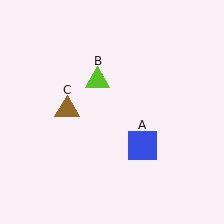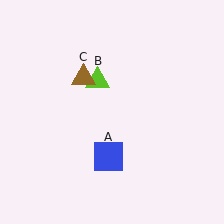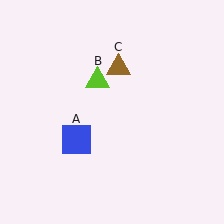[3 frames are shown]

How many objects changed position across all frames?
2 objects changed position: blue square (object A), brown triangle (object C).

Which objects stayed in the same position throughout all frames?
Lime triangle (object B) remained stationary.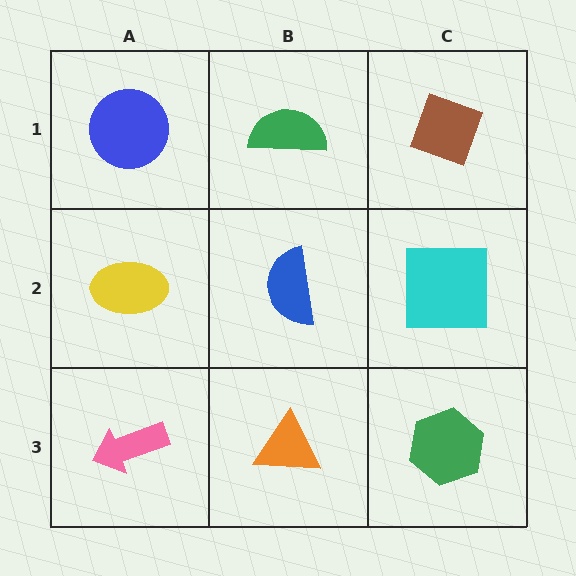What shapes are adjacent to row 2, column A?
A blue circle (row 1, column A), a pink arrow (row 3, column A), a blue semicircle (row 2, column B).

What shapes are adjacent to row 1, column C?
A cyan square (row 2, column C), a green semicircle (row 1, column B).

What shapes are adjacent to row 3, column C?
A cyan square (row 2, column C), an orange triangle (row 3, column B).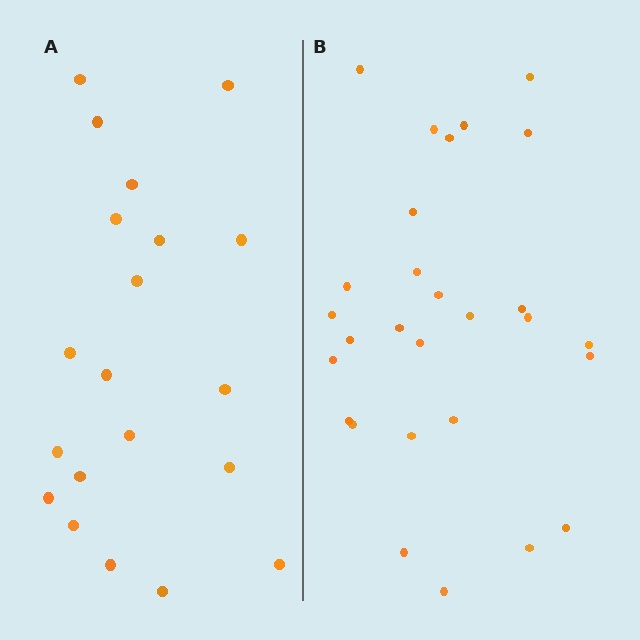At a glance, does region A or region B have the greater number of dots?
Region B (the right region) has more dots.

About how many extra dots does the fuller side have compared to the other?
Region B has roughly 8 or so more dots than region A.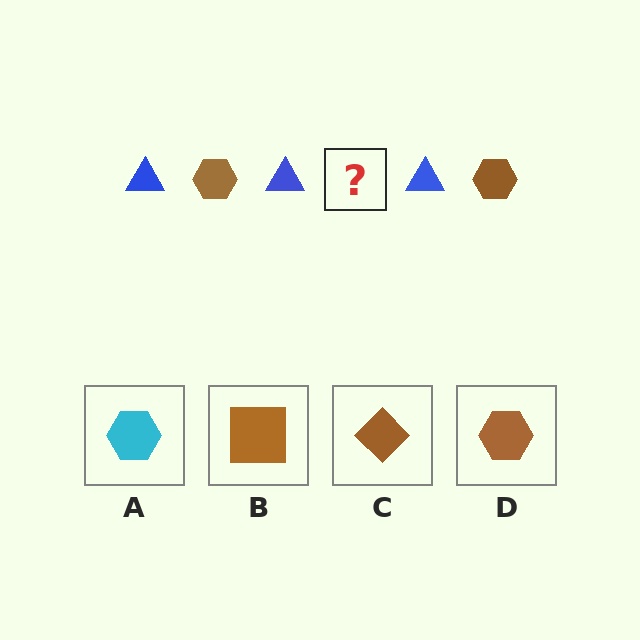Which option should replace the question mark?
Option D.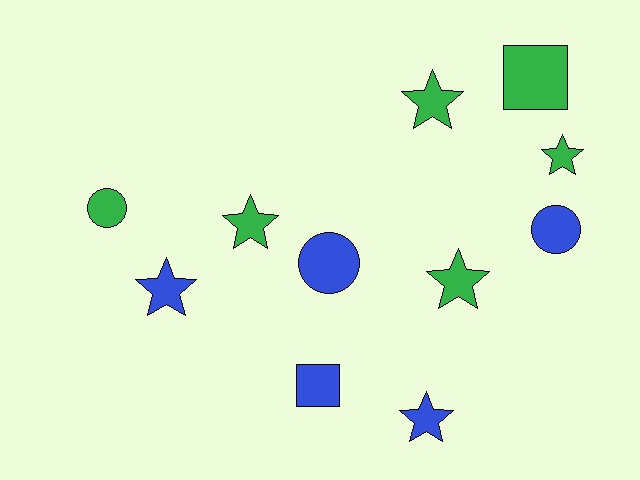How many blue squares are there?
There is 1 blue square.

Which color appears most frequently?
Green, with 6 objects.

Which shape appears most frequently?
Star, with 6 objects.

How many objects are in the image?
There are 11 objects.